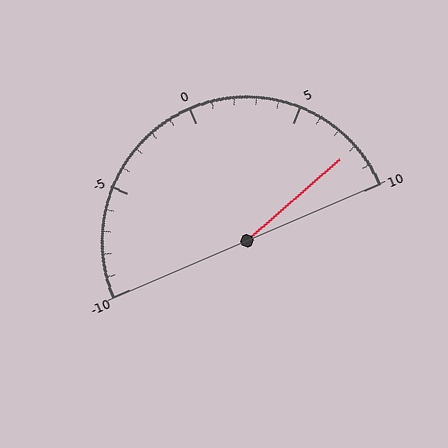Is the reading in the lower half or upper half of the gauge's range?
The reading is in the upper half of the range (-10 to 10).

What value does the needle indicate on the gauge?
The needle indicates approximately 8.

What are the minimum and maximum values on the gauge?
The gauge ranges from -10 to 10.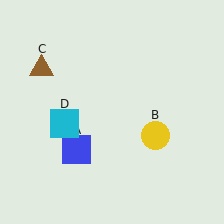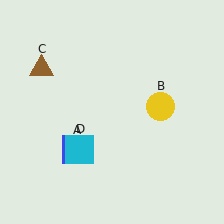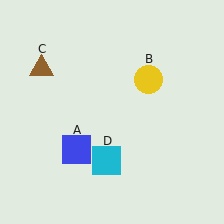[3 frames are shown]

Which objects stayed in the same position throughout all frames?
Blue square (object A) and brown triangle (object C) remained stationary.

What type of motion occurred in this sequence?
The yellow circle (object B), cyan square (object D) rotated counterclockwise around the center of the scene.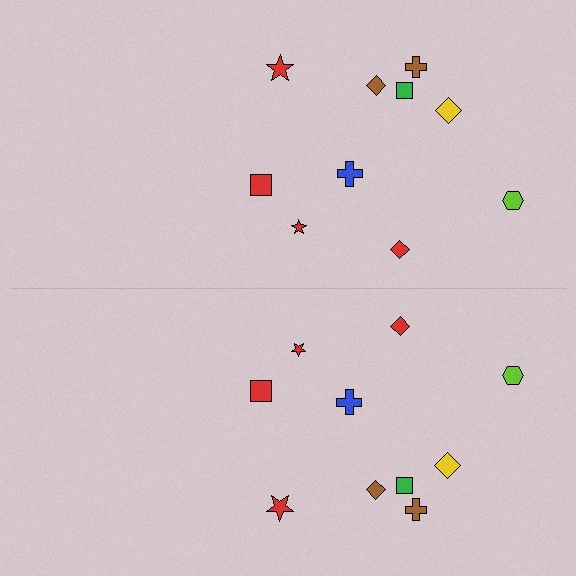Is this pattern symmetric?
Yes, this pattern has bilateral (reflection) symmetry.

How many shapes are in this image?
There are 20 shapes in this image.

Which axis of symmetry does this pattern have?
The pattern has a horizontal axis of symmetry running through the center of the image.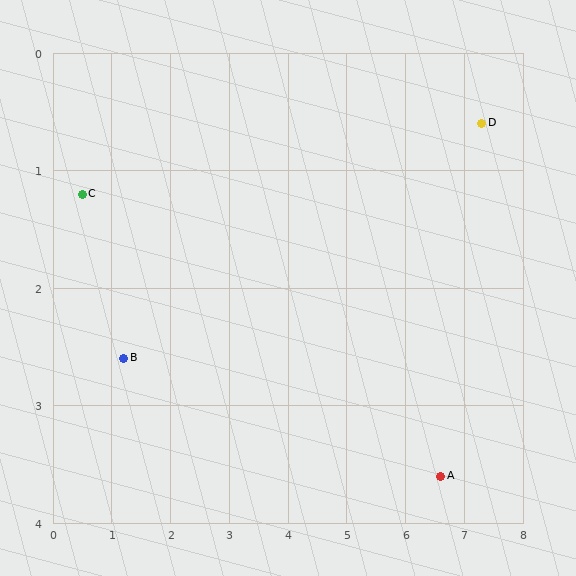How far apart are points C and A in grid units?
Points C and A are about 6.6 grid units apart.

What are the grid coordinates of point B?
Point B is at approximately (1.2, 2.6).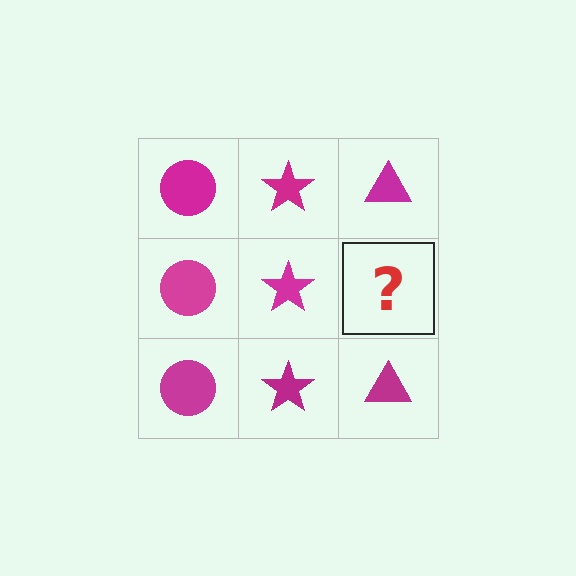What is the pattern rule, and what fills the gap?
The rule is that each column has a consistent shape. The gap should be filled with a magenta triangle.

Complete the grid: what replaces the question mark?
The question mark should be replaced with a magenta triangle.